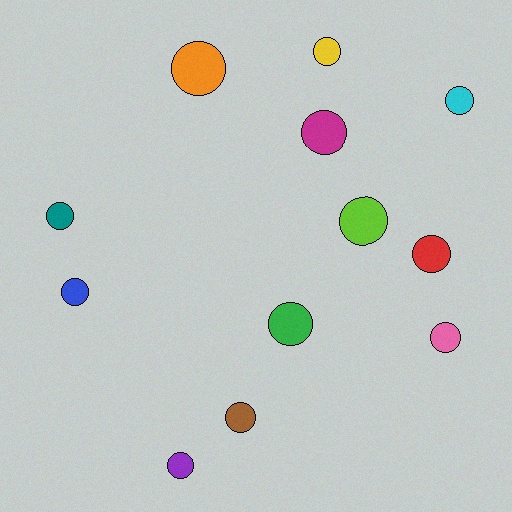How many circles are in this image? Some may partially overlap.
There are 12 circles.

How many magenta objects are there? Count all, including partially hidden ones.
There is 1 magenta object.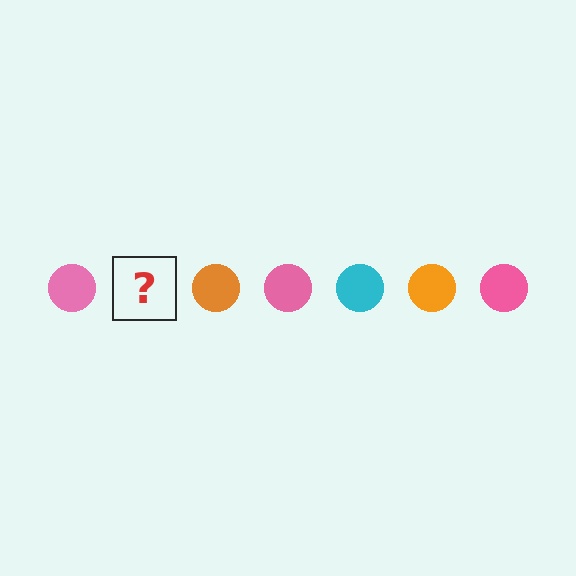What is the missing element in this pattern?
The missing element is a cyan circle.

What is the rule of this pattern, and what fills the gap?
The rule is that the pattern cycles through pink, cyan, orange circles. The gap should be filled with a cyan circle.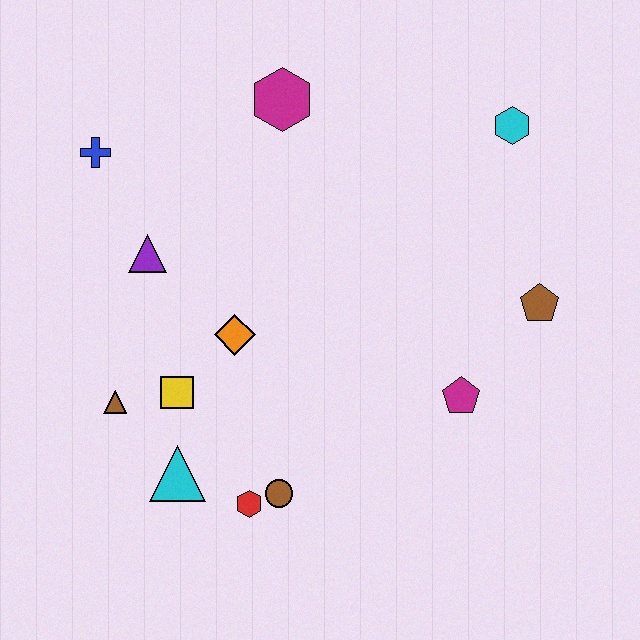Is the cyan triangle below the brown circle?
No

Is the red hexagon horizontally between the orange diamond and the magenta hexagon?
Yes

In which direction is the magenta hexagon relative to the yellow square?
The magenta hexagon is above the yellow square.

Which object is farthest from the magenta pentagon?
The blue cross is farthest from the magenta pentagon.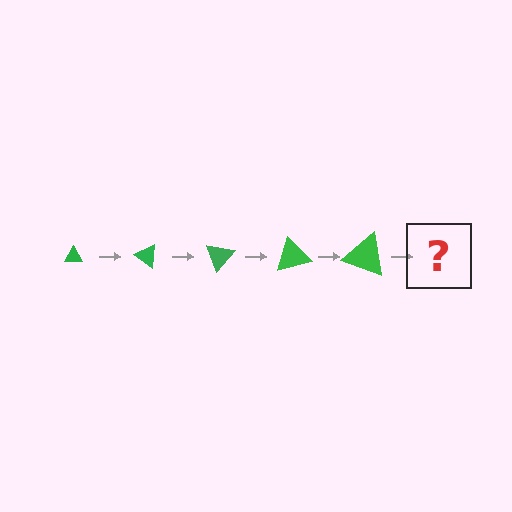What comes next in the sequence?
The next element should be a triangle, larger than the previous one and rotated 175 degrees from the start.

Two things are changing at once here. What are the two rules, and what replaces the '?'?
The two rules are that the triangle grows larger each step and it rotates 35 degrees each step. The '?' should be a triangle, larger than the previous one and rotated 175 degrees from the start.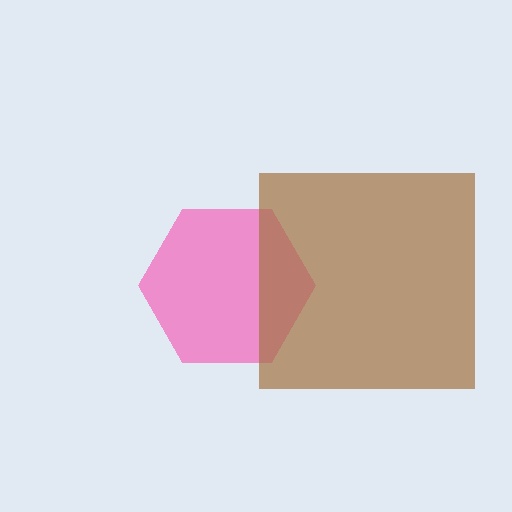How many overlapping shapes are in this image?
There are 2 overlapping shapes in the image.